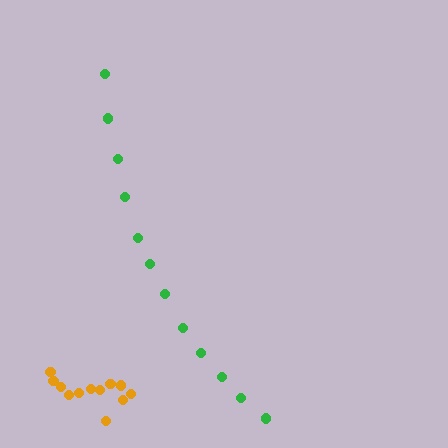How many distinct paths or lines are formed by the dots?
There are 2 distinct paths.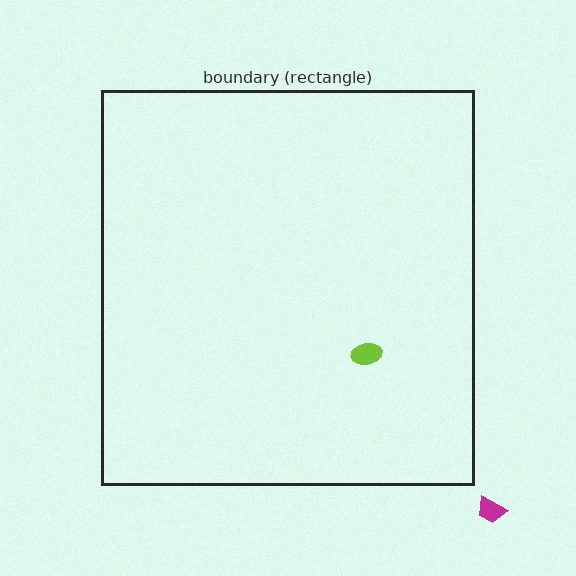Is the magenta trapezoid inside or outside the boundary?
Outside.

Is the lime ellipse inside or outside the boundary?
Inside.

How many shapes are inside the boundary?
1 inside, 1 outside.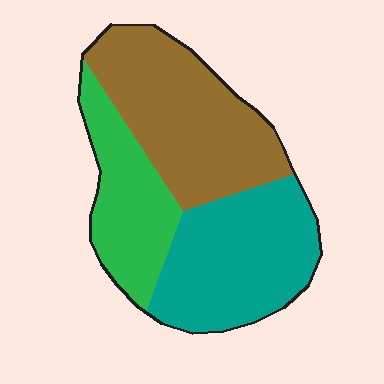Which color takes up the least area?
Green, at roughly 25%.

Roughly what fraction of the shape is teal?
Teal covers roughly 35% of the shape.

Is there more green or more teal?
Teal.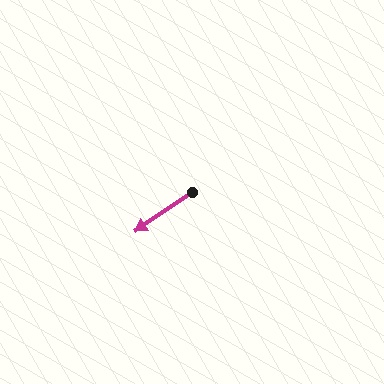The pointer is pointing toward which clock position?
Roughly 8 o'clock.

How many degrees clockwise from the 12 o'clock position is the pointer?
Approximately 235 degrees.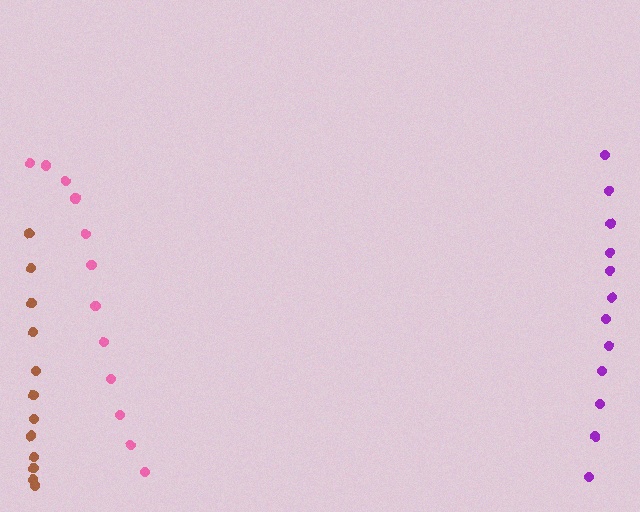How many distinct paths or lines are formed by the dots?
There are 3 distinct paths.